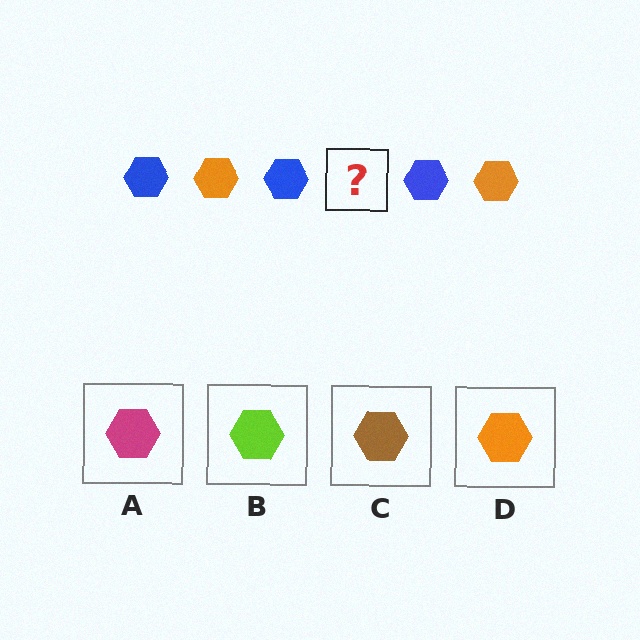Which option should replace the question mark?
Option D.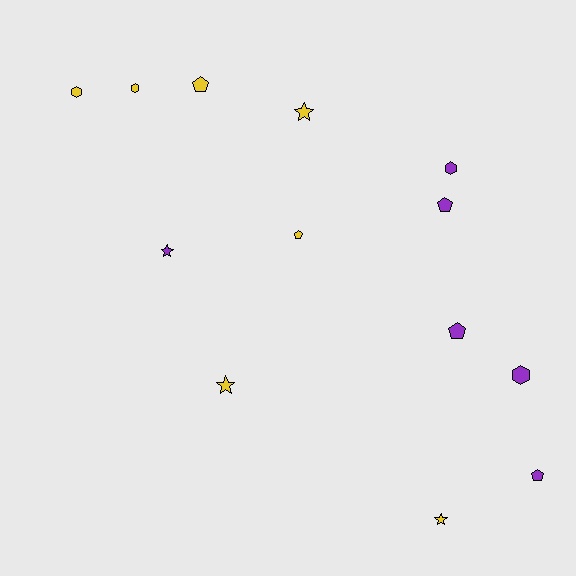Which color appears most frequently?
Yellow, with 7 objects.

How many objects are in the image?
There are 13 objects.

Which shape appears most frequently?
Pentagon, with 5 objects.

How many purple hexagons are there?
There are 2 purple hexagons.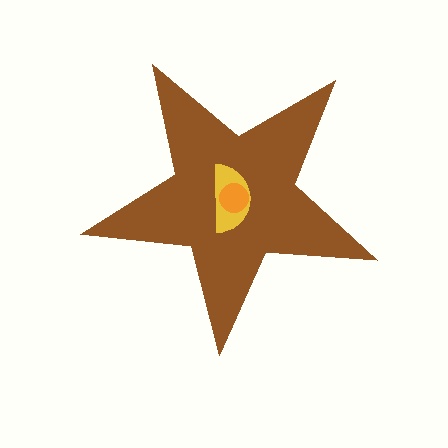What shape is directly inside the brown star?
The yellow semicircle.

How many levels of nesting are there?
3.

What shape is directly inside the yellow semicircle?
The orange circle.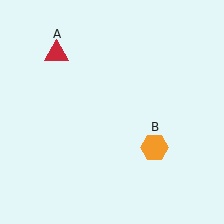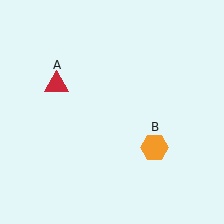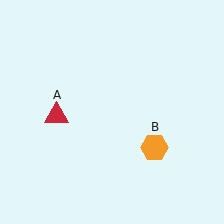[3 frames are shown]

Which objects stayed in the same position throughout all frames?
Orange hexagon (object B) remained stationary.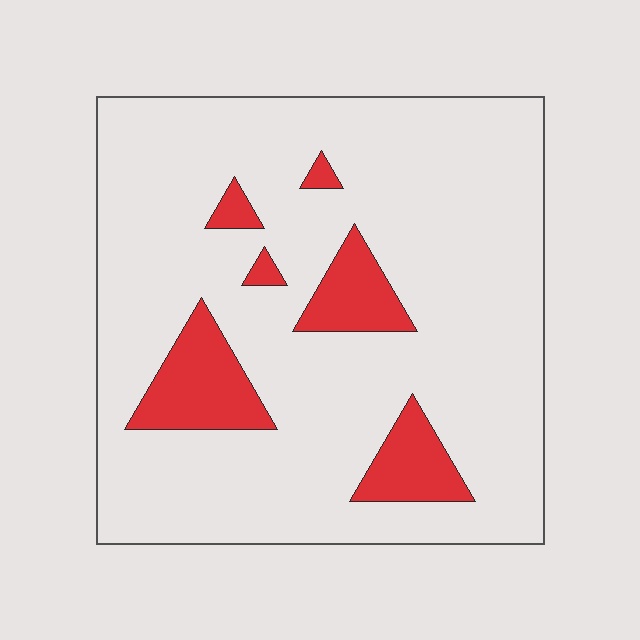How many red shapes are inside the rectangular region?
6.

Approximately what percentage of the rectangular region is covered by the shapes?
Approximately 15%.